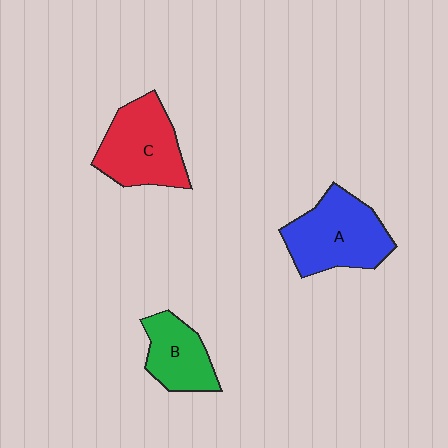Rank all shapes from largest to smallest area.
From largest to smallest: A (blue), C (red), B (green).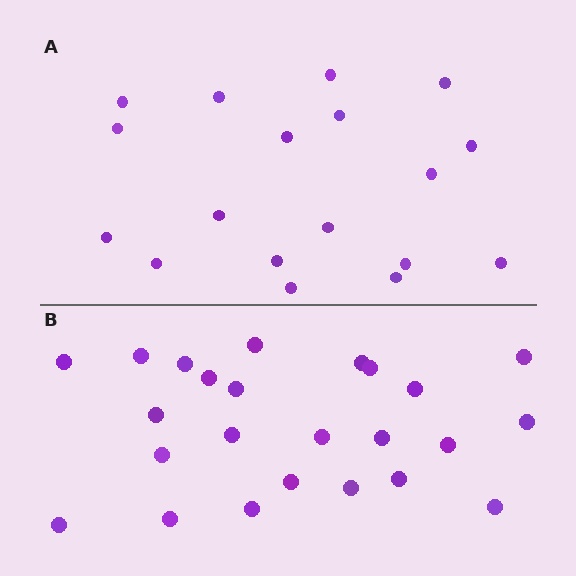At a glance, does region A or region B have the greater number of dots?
Region B (the bottom region) has more dots.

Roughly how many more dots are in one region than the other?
Region B has about 6 more dots than region A.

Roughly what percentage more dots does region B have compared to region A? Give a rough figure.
About 35% more.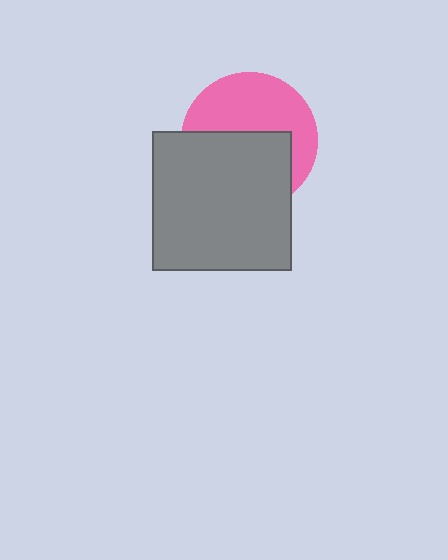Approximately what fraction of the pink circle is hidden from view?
Roughly 50% of the pink circle is hidden behind the gray square.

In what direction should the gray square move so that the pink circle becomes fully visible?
The gray square should move down. That is the shortest direction to clear the overlap and leave the pink circle fully visible.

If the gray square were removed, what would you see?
You would see the complete pink circle.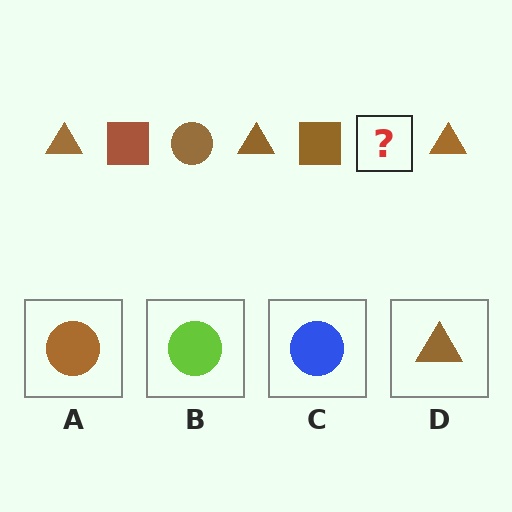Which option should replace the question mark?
Option A.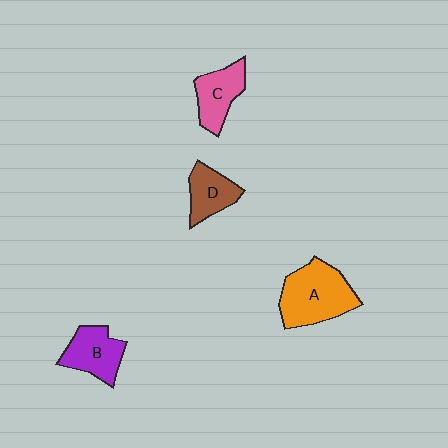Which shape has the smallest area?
Shape D (brown).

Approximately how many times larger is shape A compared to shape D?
Approximately 1.8 times.